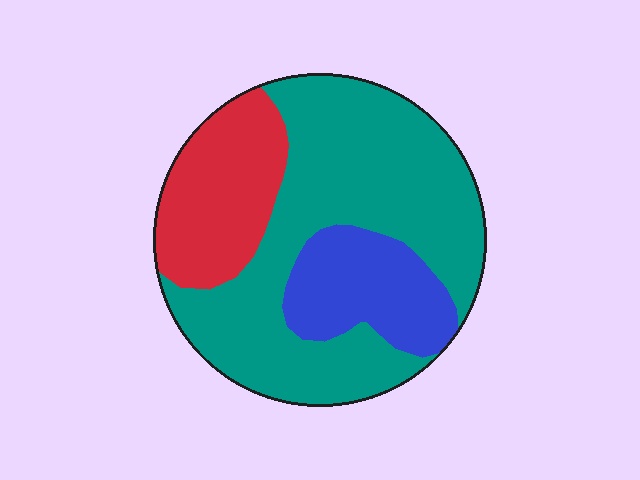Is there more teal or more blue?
Teal.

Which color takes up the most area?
Teal, at roughly 60%.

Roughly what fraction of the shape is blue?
Blue covers about 20% of the shape.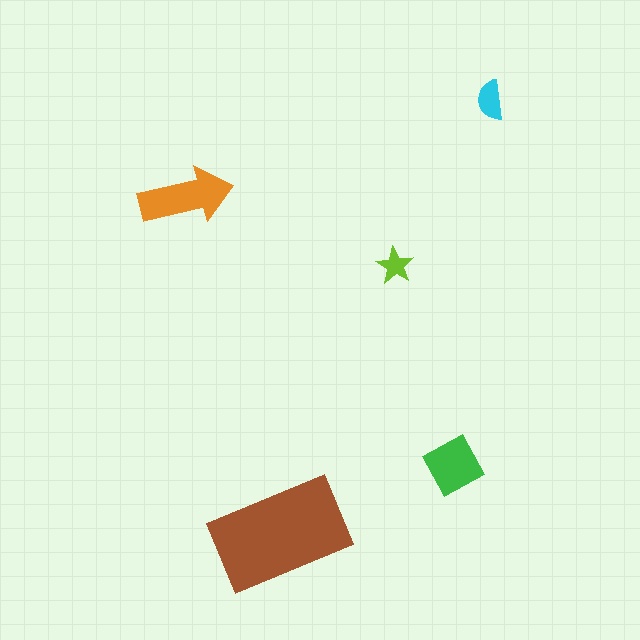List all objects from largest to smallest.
The brown rectangle, the orange arrow, the green square, the cyan semicircle, the lime star.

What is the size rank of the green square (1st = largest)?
3rd.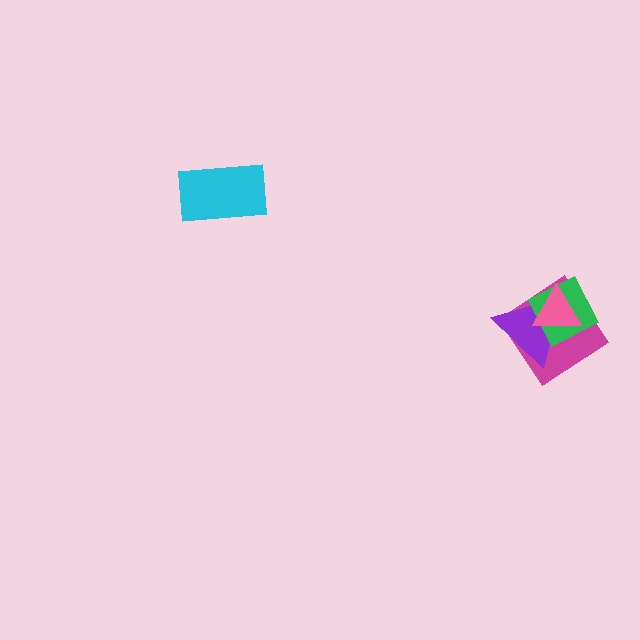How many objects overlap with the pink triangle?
3 objects overlap with the pink triangle.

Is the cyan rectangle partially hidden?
No, no other shape covers it.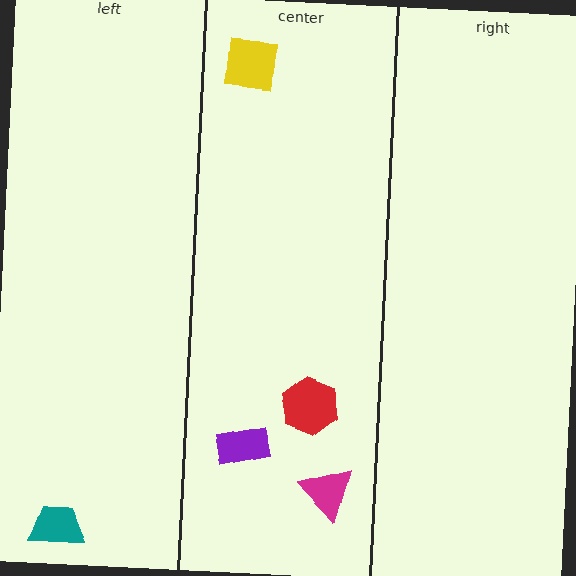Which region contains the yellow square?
The center region.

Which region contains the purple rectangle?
The center region.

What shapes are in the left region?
The teal trapezoid.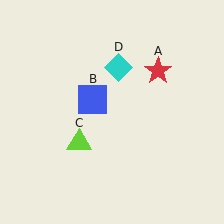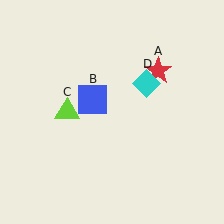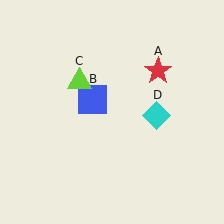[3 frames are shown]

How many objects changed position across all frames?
2 objects changed position: lime triangle (object C), cyan diamond (object D).